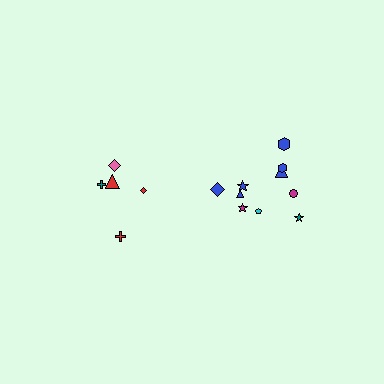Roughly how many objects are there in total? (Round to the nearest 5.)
Roughly 15 objects in total.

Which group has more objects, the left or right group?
The right group.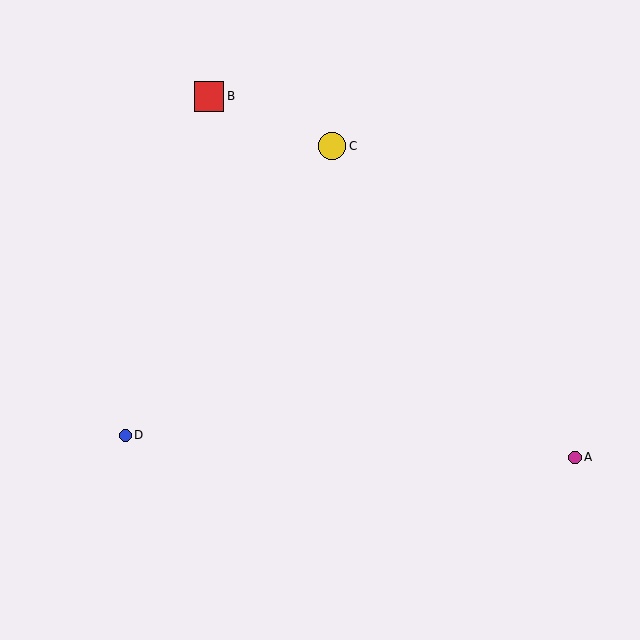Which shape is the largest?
The red square (labeled B) is the largest.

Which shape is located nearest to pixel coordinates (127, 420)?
The blue circle (labeled D) at (125, 435) is nearest to that location.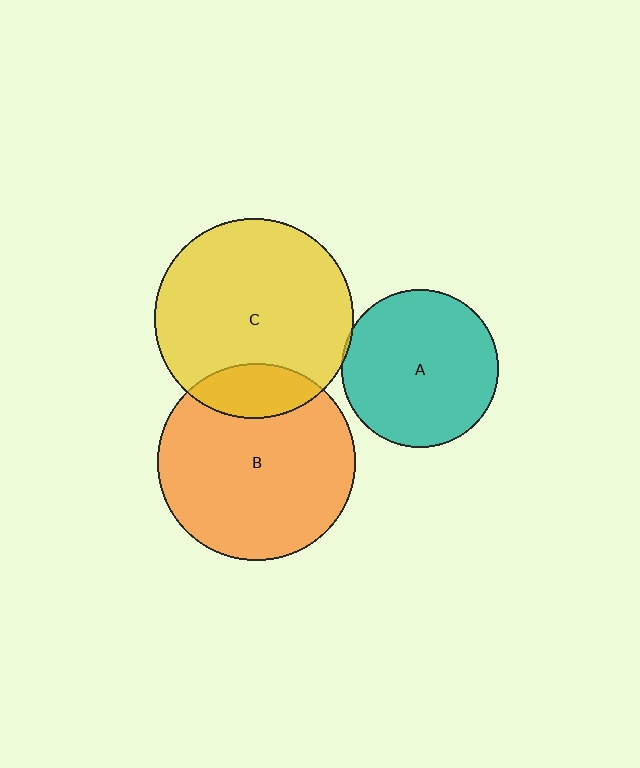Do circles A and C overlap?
Yes.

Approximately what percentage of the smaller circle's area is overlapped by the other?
Approximately 5%.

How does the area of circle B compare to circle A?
Approximately 1.6 times.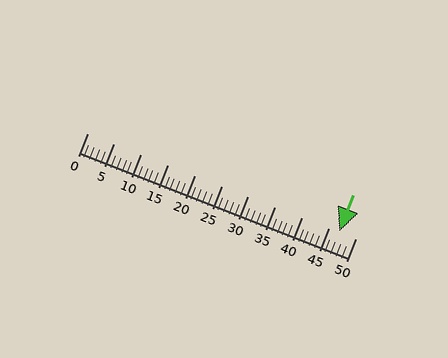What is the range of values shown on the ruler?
The ruler shows values from 0 to 50.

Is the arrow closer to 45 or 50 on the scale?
The arrow is closer to 45.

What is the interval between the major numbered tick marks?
The major tick marks are spaced 5 units apart.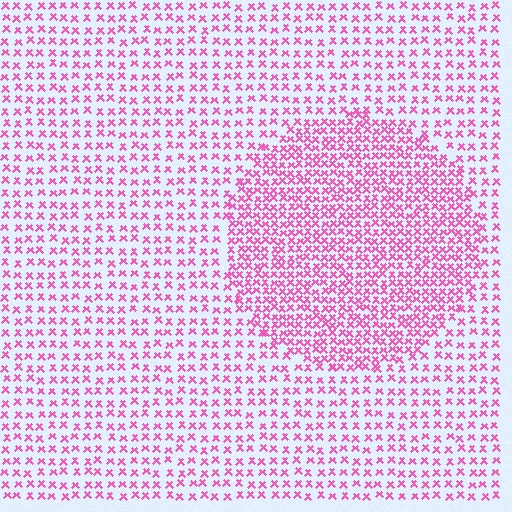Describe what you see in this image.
The image contains small pink elements arranged at two different densities. A circle-shaped region is visible where the elements are more densely packed than the surrounding area.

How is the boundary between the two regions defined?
The boundary is defined by a change in element density (approximately 1.9x ratio). All elements are the same color, size, and shape.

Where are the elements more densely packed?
The elements are more densely packed inside the circle boundary.